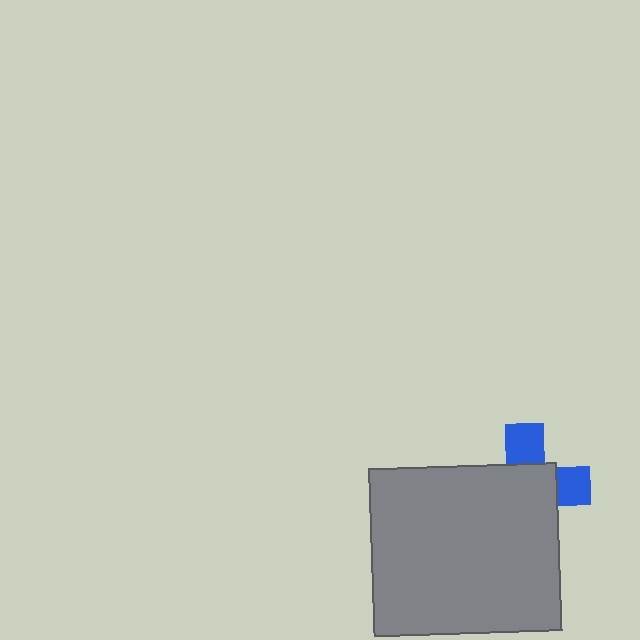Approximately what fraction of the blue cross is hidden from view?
Roughly 66% of the blue cross is hidden behind the gray rectangle.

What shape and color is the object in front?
The object in front is a gray rectangle.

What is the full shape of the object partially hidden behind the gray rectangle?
The partially hidden object is a blue cross.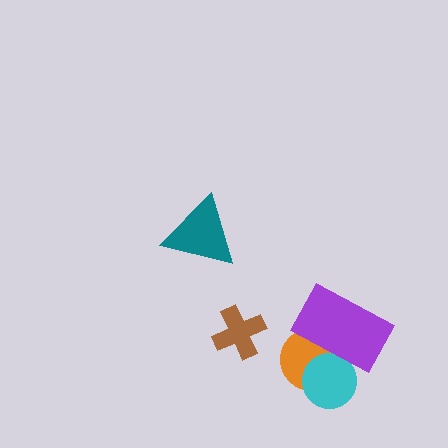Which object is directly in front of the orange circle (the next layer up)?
The cyan circle is directly in front of the orange circle.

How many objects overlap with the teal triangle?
0 objects overlap with the teal triangle.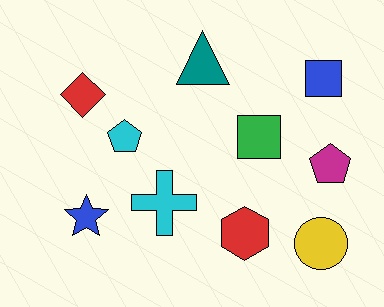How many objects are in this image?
There are 10 objects.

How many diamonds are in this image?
There is 1 diamond.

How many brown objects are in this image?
There are no brown objects.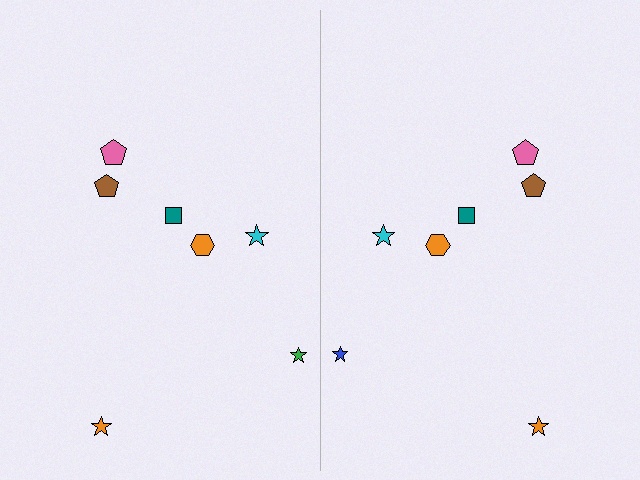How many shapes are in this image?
There are 14 shapes in this image.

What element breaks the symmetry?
The blue star on the right side breaks the symmetry — its mirror counterpart is green.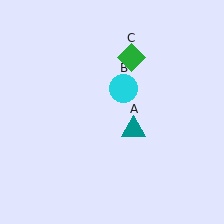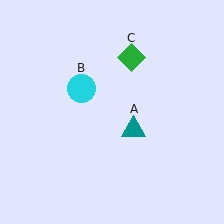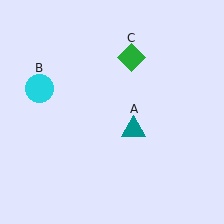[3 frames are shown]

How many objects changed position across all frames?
1 object changed position: cyan circle (object B).